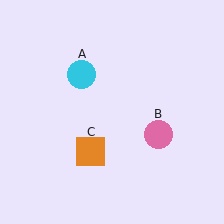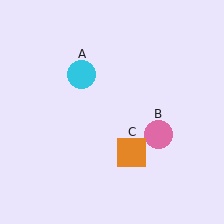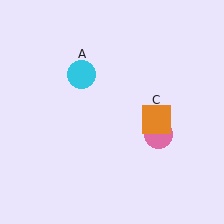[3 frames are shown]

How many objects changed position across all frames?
1 object changed position: orange square (object C).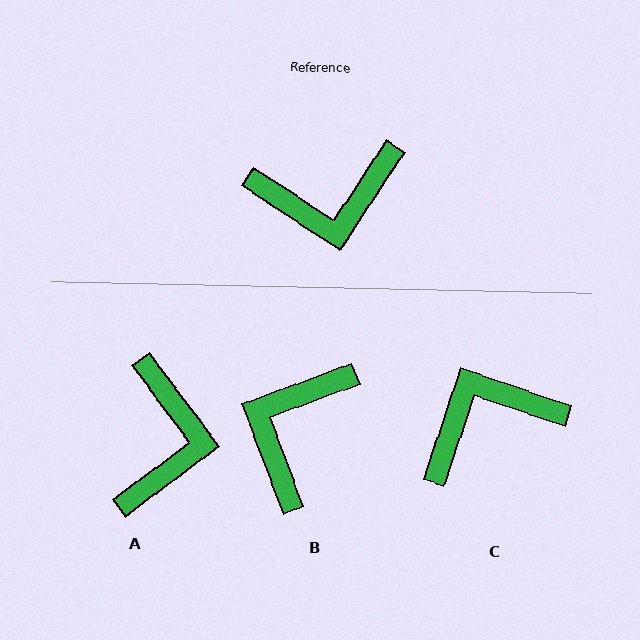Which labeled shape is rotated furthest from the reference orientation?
C, about 165 degrees away.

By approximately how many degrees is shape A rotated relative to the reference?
Approximately 70 degrees counter-clockwise.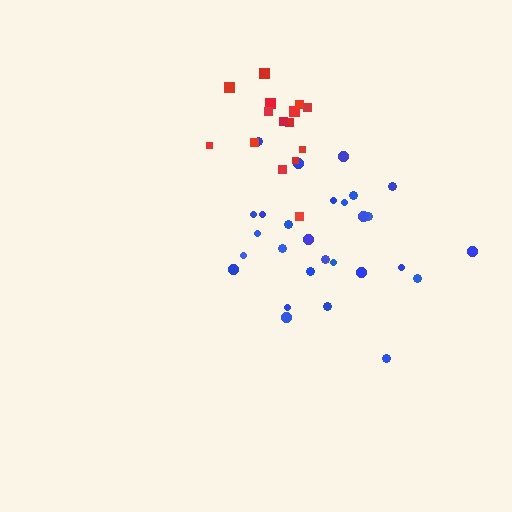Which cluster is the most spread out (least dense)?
Blue.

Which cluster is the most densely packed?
Red.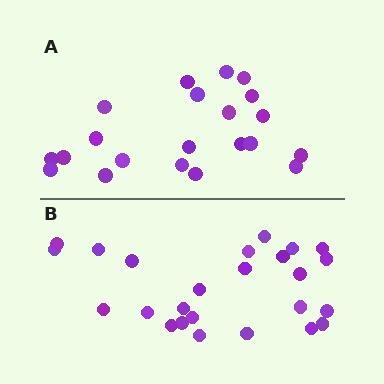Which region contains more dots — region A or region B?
Region B (the bottom region) has more dots.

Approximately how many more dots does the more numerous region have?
Region B has about 4 more dots than region A.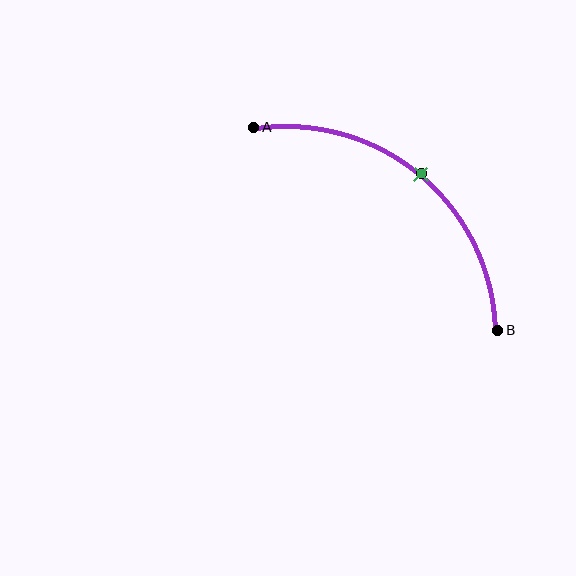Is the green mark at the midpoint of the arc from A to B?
Yes. The green mark lies on the arc at equal arc-length from both A and B — it is the arc midpoint.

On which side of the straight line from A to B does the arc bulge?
The arc bulges above and to the right of the straight line connecting A and B.